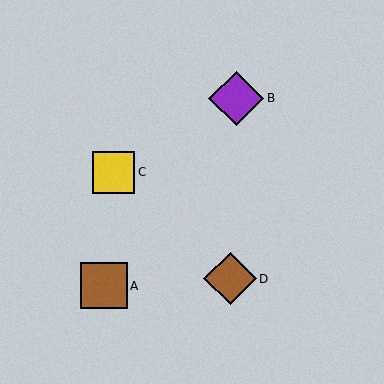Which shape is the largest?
The purple diamond (labeled B) is the largest.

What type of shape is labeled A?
Shape A is a brown square.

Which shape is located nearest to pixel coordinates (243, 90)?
The purple diamond (labeled B) at (236, 98) is nearest to that location.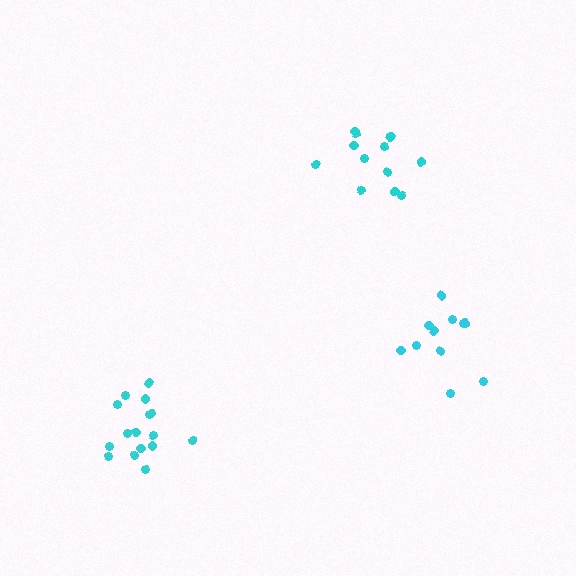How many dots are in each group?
Group 1: 16 dots, Group 2: 12 dots, Group 3: 11 dots (39 total).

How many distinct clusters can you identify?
There are 3 distinct clusters.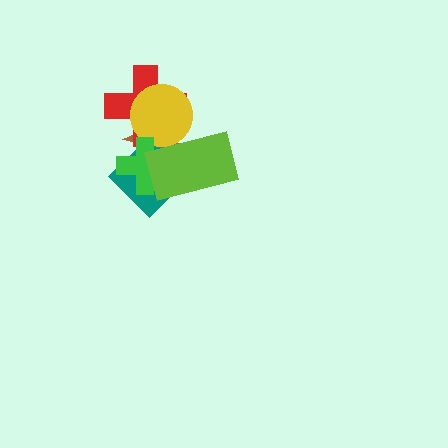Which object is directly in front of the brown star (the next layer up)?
The red cross is directly in front of the brown star.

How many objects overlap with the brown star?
5 objects overlap with the brown star.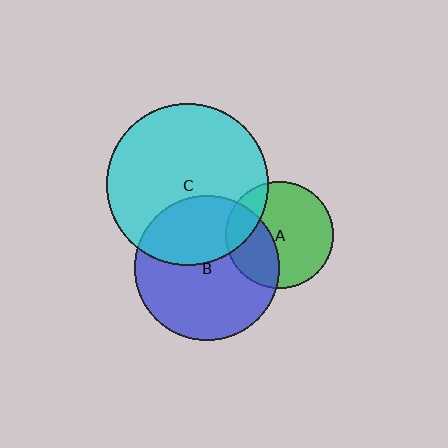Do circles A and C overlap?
Yes.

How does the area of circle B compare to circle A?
Approximately 1.8 times.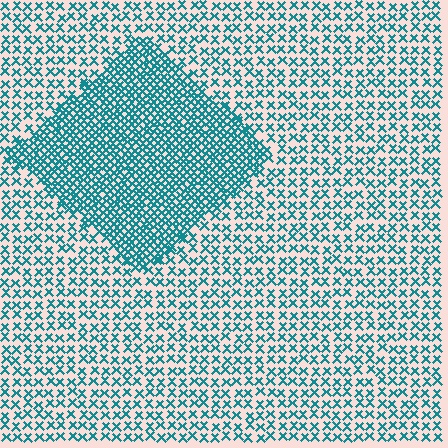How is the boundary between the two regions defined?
The boundary is defined by a change in element density (approximately 2.3x ratio). All elements are the same color, size, and shape.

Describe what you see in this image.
The image contains small teal elements arranged at two different densities. A diamond-shaped region is visible where the elements are more densely packed than the surrounding area.